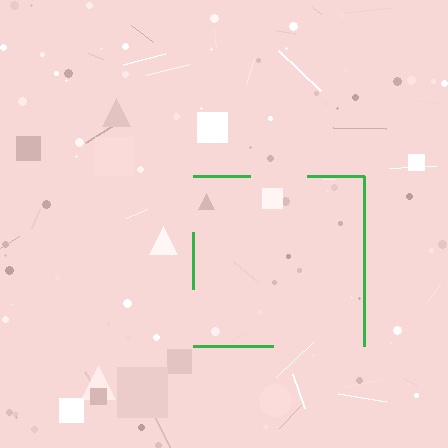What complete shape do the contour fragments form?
The contour fragments form a square.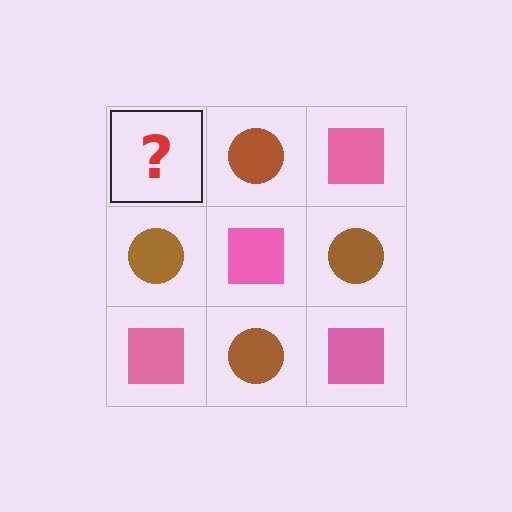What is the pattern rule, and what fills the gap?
The rule is that it alternates pink square and brown circle in a checkerboard pattern. The gap should be filled with a pink square.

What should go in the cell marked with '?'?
The missing cell should contain a pink square.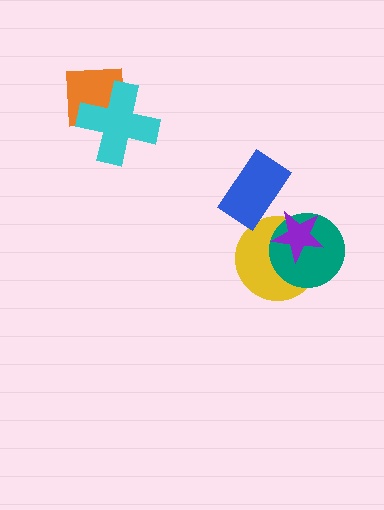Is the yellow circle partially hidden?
Yes, it is partially covered by another shape.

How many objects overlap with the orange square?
1 object overlaps with the orange square.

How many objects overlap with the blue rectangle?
0 objects overlap with the blue rectangle.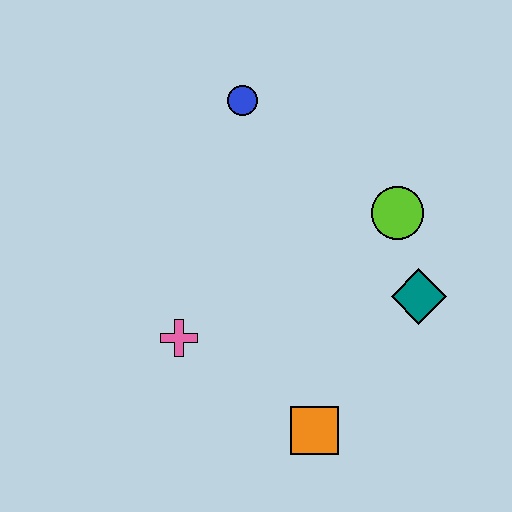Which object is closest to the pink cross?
The orange square is closest to the pink cross.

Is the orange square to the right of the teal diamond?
No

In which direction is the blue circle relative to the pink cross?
The blue circle is above the pink cross.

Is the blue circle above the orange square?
Yes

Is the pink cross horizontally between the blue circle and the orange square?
No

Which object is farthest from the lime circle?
The pink cross is farthest from the lime circle.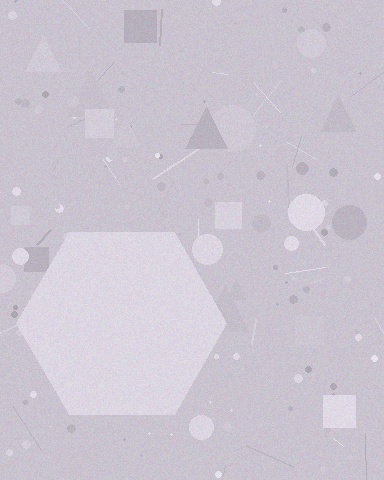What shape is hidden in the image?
A hexagon is hidden in the image.